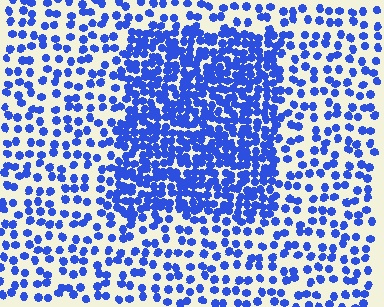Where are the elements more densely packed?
The elements are more densely packed inside the rectangle boundary.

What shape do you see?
I see a rectangle.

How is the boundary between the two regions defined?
The boundary is defined by a change in element density (approximately 2.4x ratio). All elements are the same color, size, and shape.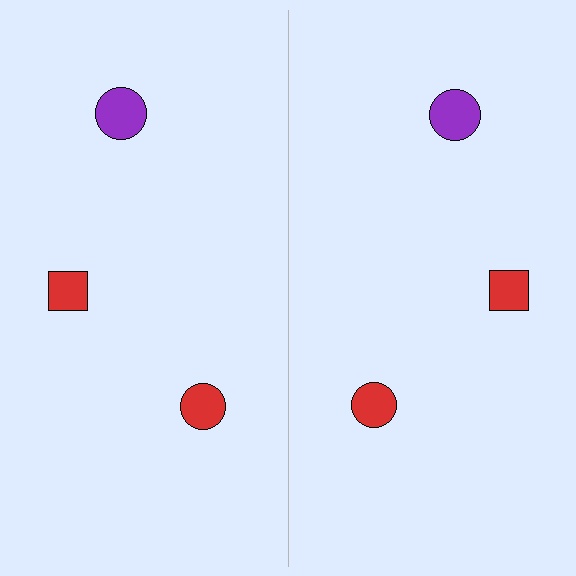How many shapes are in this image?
There are 6 shapes in this image.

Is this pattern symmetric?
Yes, this pattern has bilateral (reflection) symmetry.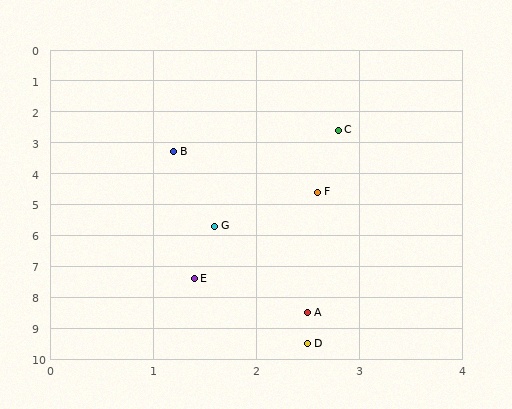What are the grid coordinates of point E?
Point E is at approximately (1.4, 7.4).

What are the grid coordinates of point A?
Point A is at approximately (2.5, 8.5).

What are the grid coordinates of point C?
Point C is at approximately (2.8, 2.6).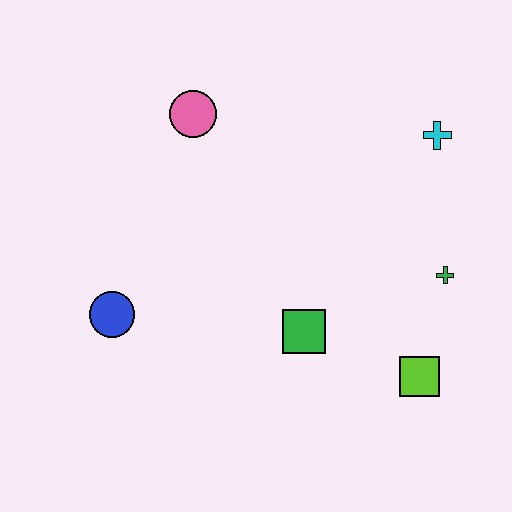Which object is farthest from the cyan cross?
The blue circle is farthest from the cyan cross.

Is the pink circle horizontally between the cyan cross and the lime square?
No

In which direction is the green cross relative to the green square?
The green cross is to the right of the green square.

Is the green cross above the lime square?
Yes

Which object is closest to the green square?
The lime square is closest to the green square.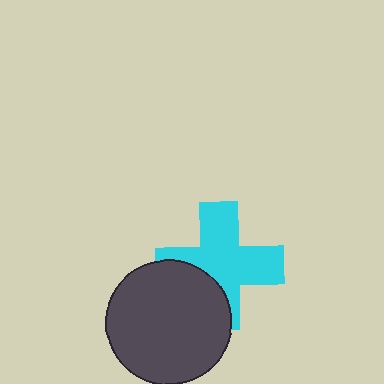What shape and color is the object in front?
The object in front is a dark gray circle.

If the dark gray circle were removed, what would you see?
You would see the complete cyan cross.